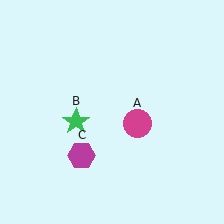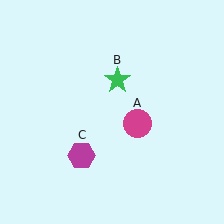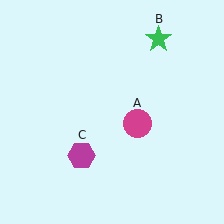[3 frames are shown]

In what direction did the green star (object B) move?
The green star (object B) moved up and to the right.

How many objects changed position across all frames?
1 object changed position: green star (object B).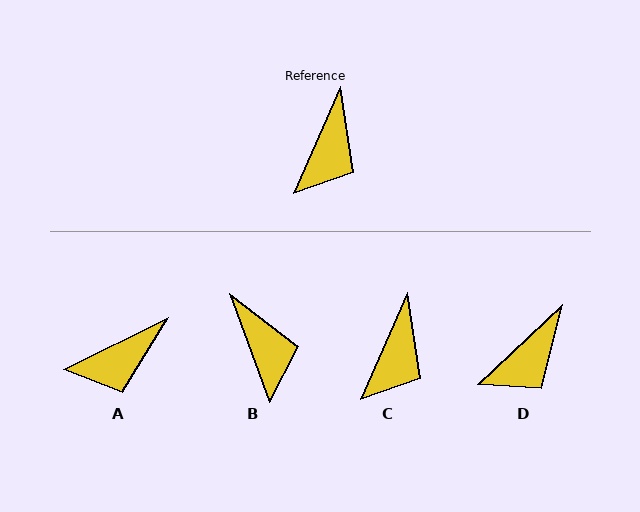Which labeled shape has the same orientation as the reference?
C.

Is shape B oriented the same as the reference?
No, it is off by about 44 degrees.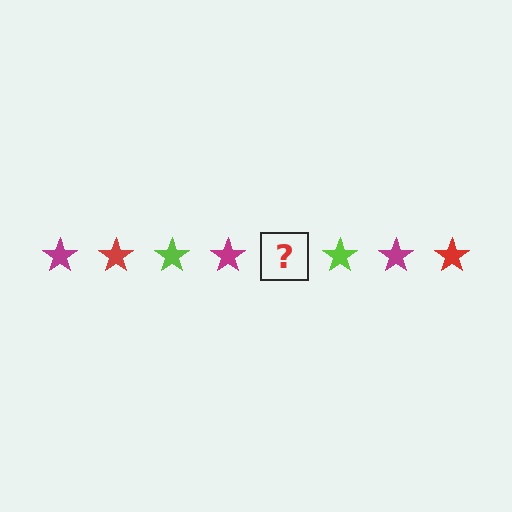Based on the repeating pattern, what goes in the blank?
The blank should be a red star.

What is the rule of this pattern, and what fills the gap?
The rule is that the pattern cycles through magenta, red, lime stars. The gap should be filled with a red star.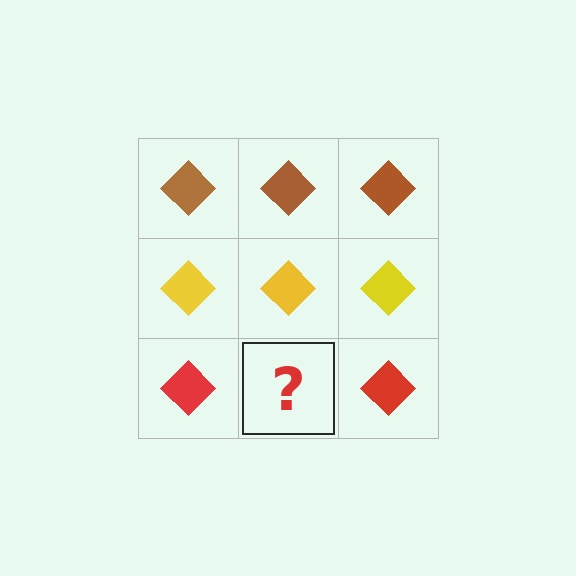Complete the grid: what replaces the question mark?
The question mark should be replaced with a red diamond.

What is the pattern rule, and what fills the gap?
The rule is that each row has a consistent color. The gap should be filled with a red diamond.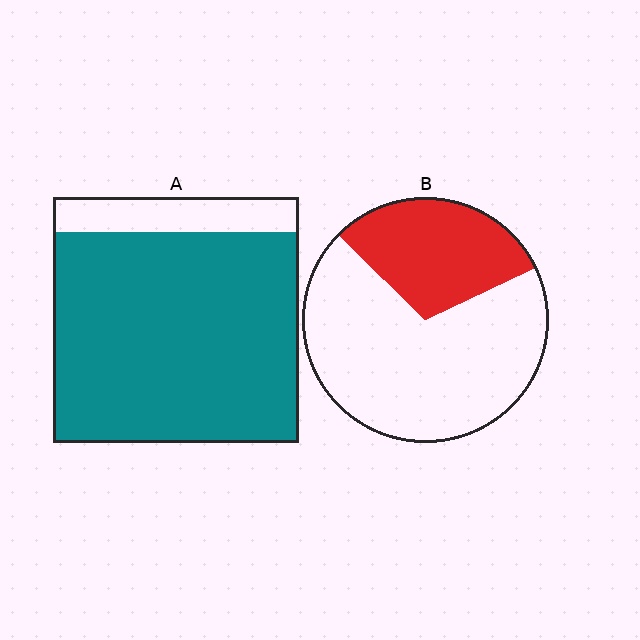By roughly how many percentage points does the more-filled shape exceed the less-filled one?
By roughly 55 percentage points (A over B).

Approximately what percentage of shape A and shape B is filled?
A is approximately 85% and B is approximately 30%.